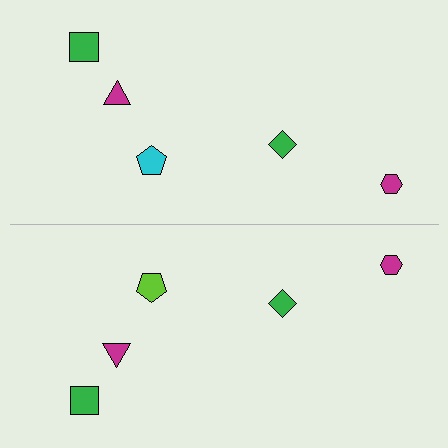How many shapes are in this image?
There are 10 shapes in this image.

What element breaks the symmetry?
The lime pentagon on the bottom side breaks the symmetry — its mirror counterpart is cyan.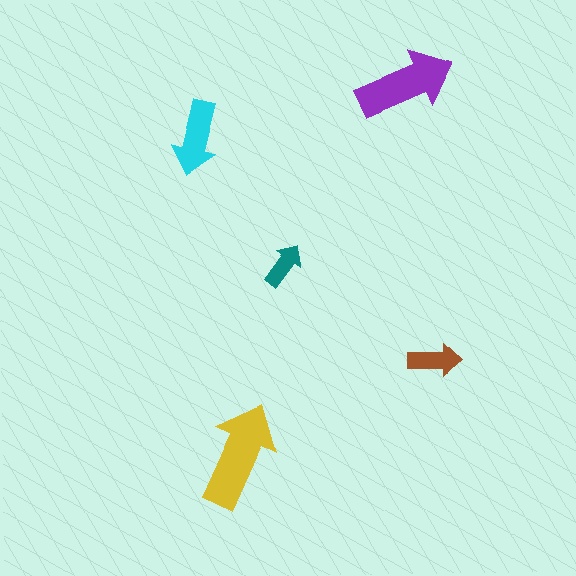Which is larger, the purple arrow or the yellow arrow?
The yellow one.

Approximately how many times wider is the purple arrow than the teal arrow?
About 2 times wider.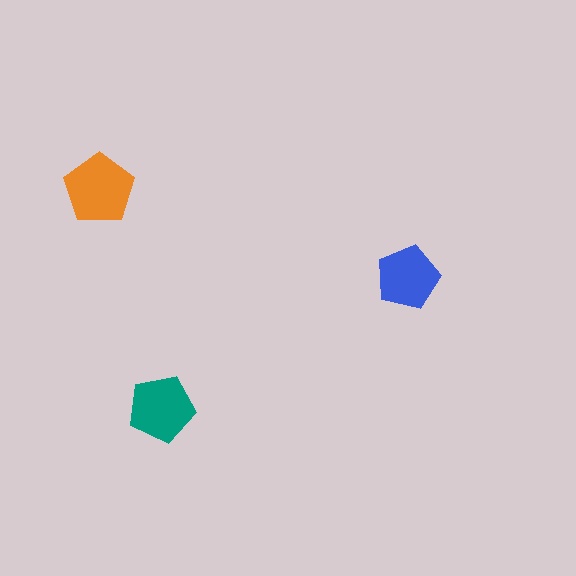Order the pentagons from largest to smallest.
the orange one, the teal one, the blue one.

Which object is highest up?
The orange pentagon is topmost.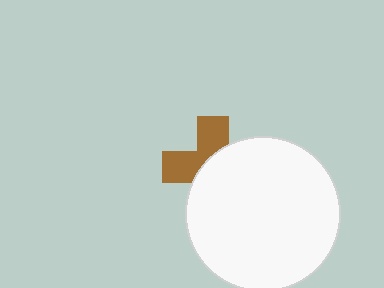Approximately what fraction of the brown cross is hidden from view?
Roughly 57% of the brown cross is hidden behind the white circle.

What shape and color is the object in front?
The object in front is a white circle.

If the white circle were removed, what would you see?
You would see the complete brown cross.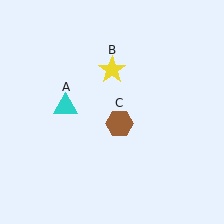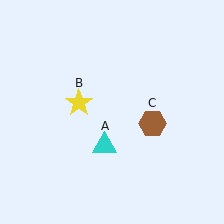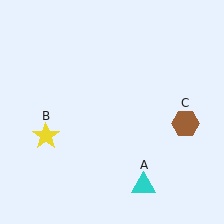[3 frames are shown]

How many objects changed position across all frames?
3 objects changed position: cyan triangle (object A), yellow star (object B), brown hexagon (object C).